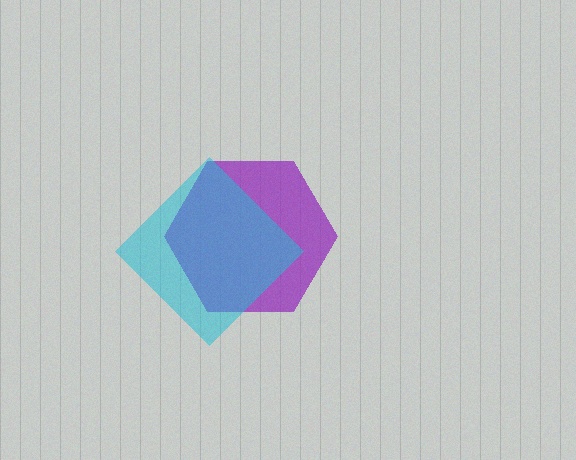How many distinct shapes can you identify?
There are 2 distinct shapes: a purple hexagon, a cyan diamond.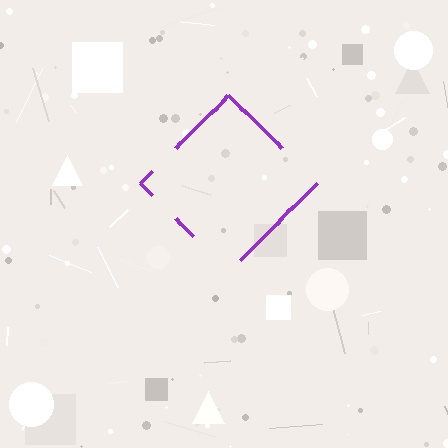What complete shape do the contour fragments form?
The contour fragments form a diamond.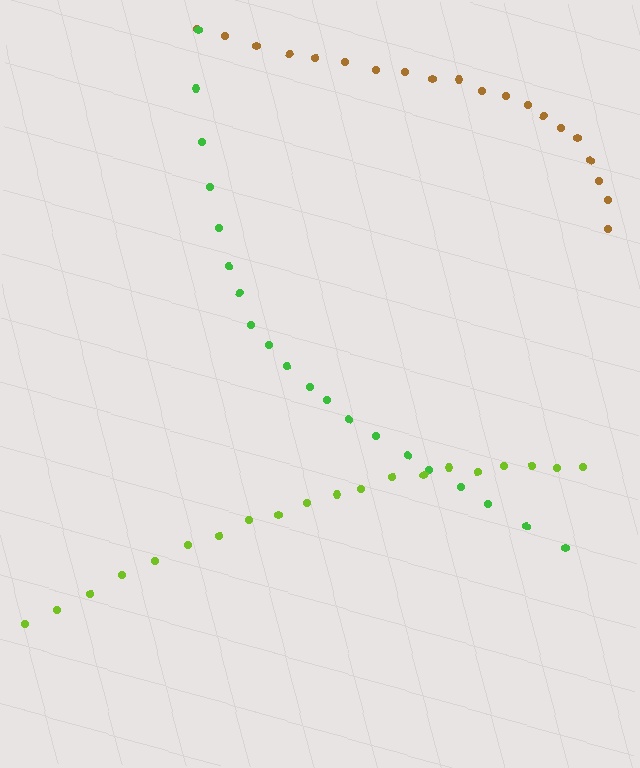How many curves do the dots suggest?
There are 3 distinct paths.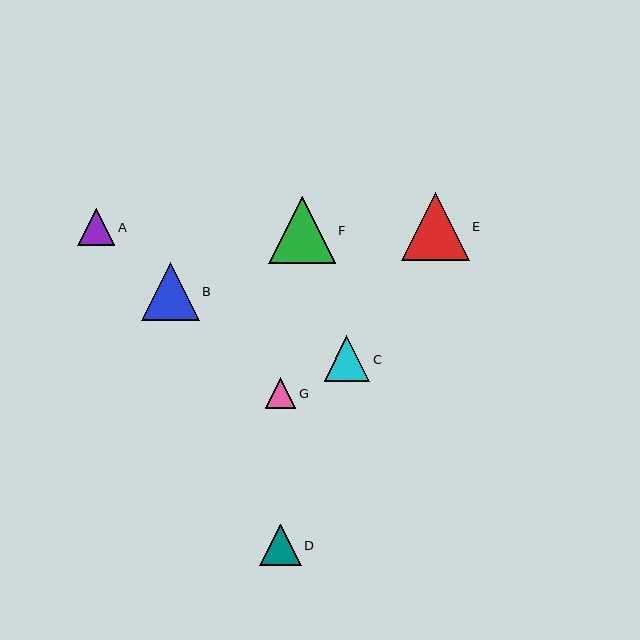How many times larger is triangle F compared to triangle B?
Triangle F is approximately 1.1 times the size of triangle B.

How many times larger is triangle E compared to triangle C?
Triangle E is approximately 1.5 times the size of triangle C.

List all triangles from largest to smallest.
From largest to smallest: E, F, B, C, D, A, G.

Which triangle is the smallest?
Triangle G is the smallest with a size of approximately 30 pixels.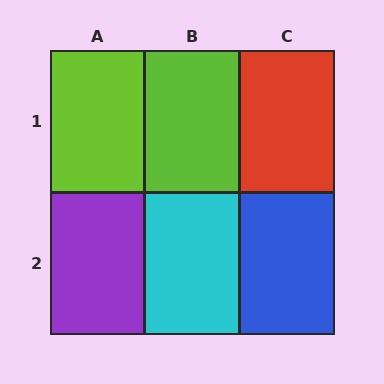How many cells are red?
1 cell is red.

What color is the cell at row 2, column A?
Purple.